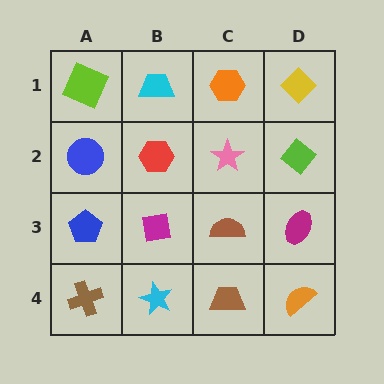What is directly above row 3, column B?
A red hexagon.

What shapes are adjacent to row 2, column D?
A yellow diamond (row 1, column D), a magenta ellipse (row 3, column D), a pink star (row 2, column C).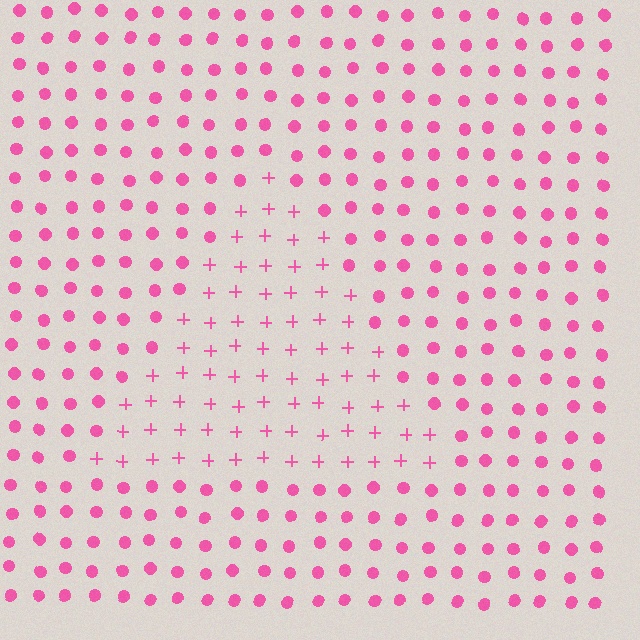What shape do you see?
I see a triangle.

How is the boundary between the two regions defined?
The boundary is defined by a change in element shape: plus signs inside vs. circles outside. All elements share the same color and spacing.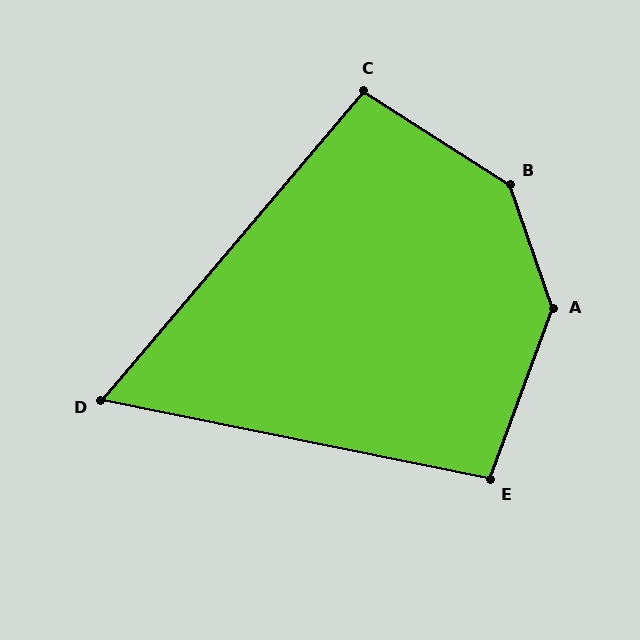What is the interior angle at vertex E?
Approximately 99 degrees (obtuse).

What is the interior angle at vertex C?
Approximately 98 degrees (obtuse).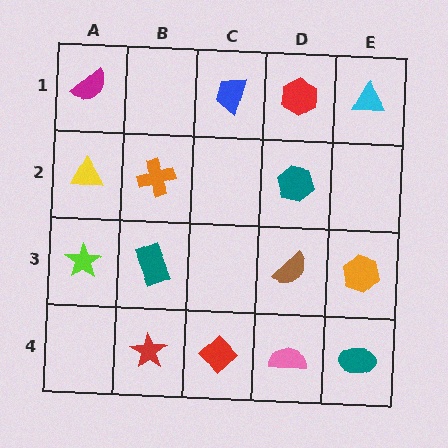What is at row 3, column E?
An orange hexagon.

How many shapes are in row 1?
4 shapes.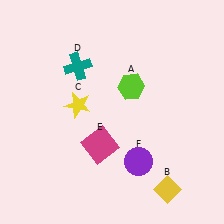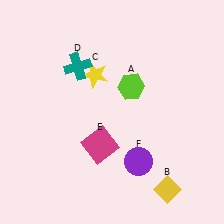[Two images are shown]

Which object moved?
The yellow star (C) moved up.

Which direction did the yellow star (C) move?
The yellow star (C) moved up.